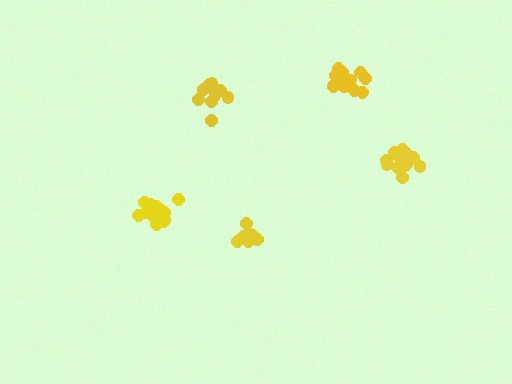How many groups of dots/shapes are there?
There are 5 groups.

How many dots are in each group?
Group 1: 15 dots, Group 2: 10 dots, Group 3: 12 dots, Group 4: 12 dots, Group 5: 14 dots (63 total).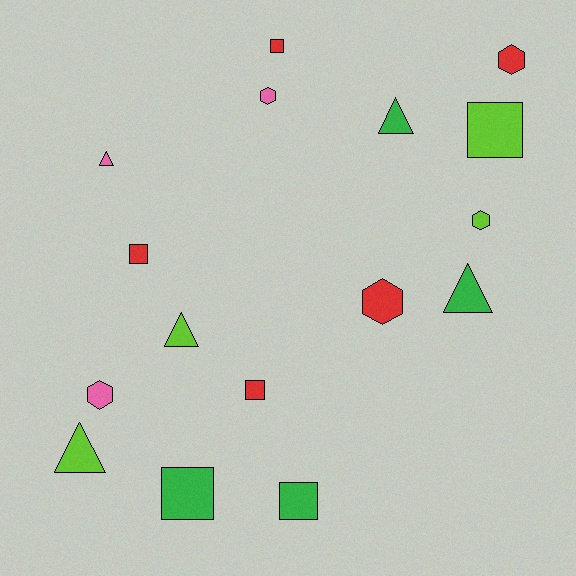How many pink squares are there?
There are no pink squares.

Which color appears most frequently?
Red, with 5 objects.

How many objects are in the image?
There are 16 objects.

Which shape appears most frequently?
Square, with 6 objects.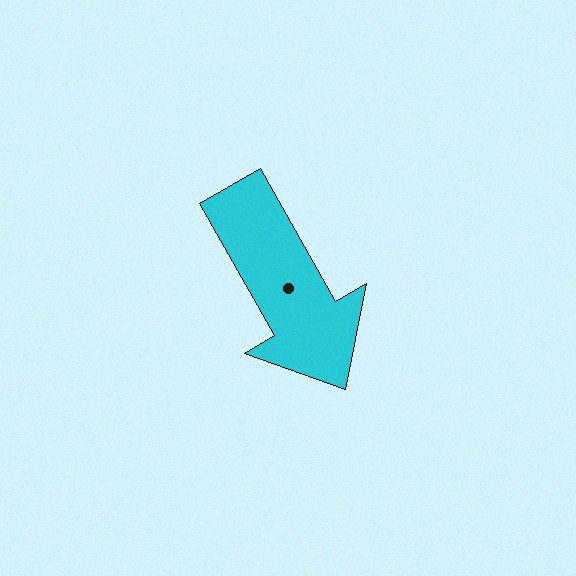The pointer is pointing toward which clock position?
Roughly 5 o'clock.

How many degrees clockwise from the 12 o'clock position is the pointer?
Approximately 150 degrees.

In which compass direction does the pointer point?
Southeast.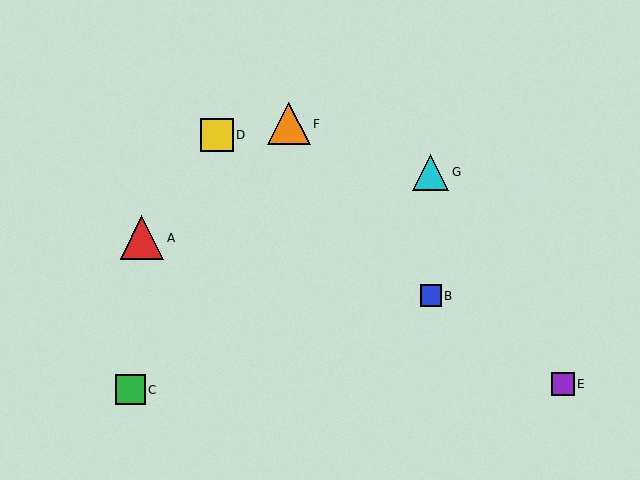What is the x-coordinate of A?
Object A is at x≈142.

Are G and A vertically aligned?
No, G is at x≈431 and A is at x≈142.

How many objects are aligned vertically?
2 objects (B, G) are aligned vertically.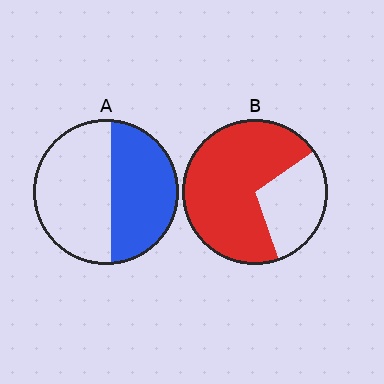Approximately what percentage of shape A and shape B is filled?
A is approximately 45% and B is approximately 70%.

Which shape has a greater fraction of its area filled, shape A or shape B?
Shape B.